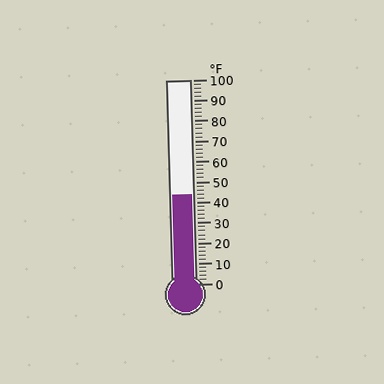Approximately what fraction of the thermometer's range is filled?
The thermometer is filled to approximately 45% of its range.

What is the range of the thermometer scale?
The thermometer scale ranges from 0°F to 100°F.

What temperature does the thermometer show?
The thermometer shows approximately 44°F.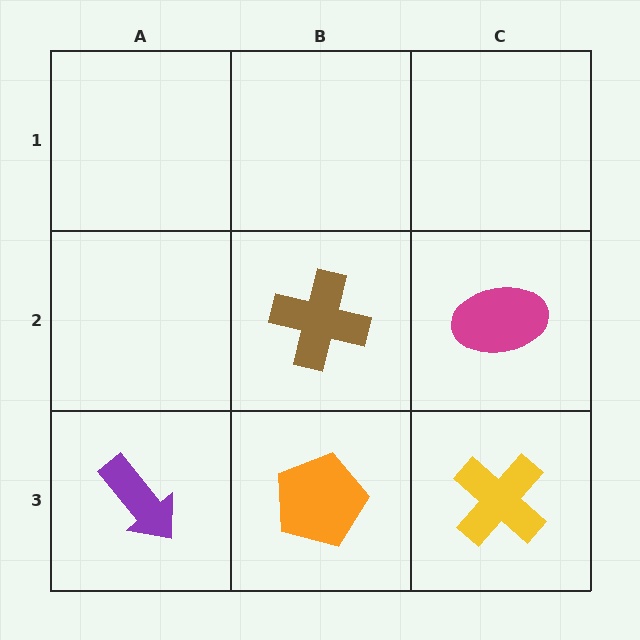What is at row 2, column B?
A brown cross.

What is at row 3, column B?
An orange pentagon.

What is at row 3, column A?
A purple arrow.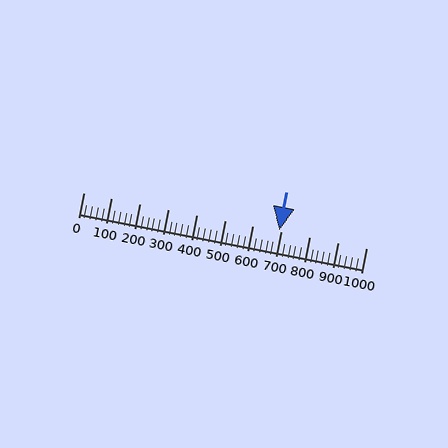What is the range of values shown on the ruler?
The ruler shows values from 0 to 1000.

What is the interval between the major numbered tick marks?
The major tick marks are spaced 100 units apart.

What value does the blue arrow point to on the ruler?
The blue arrow points to approximately 694.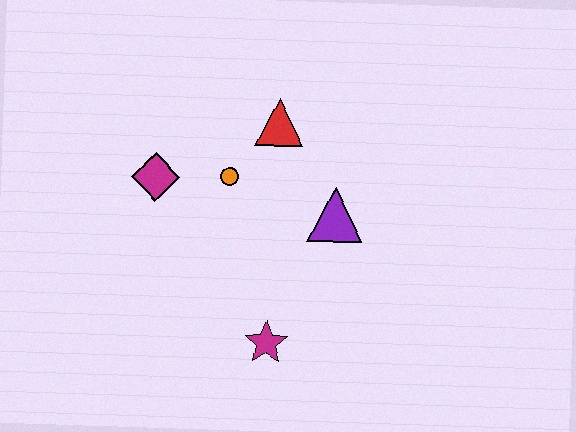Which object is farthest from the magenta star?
The red triangle is farthest from the magenta star.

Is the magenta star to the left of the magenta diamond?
No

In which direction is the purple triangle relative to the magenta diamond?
The purple triangle is to the right of the magenta diamond.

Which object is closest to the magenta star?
The purple triangle is closest to the magenta star.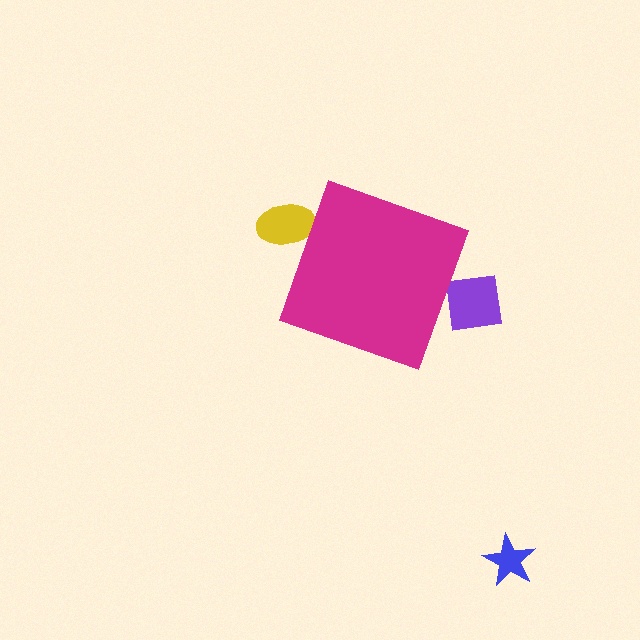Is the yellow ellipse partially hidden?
Yes, the yellow ellipse is partially hidden behind the magenta diamond.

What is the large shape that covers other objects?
A magenta diamond.